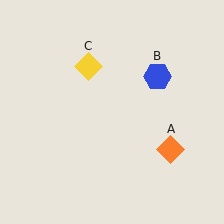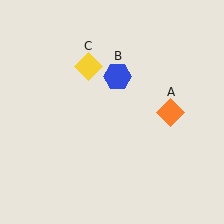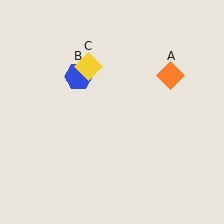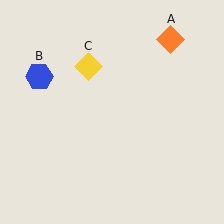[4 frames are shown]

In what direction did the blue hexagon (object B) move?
The blue hexagon (object B) moved left.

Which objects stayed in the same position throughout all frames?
Yellow diamond (object C) remained stationary.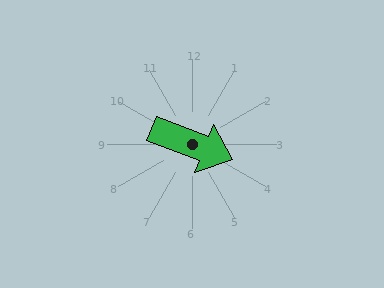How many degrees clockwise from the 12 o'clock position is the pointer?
Approximately 111 degrees.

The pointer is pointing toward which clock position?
Roughly 4 o'clock.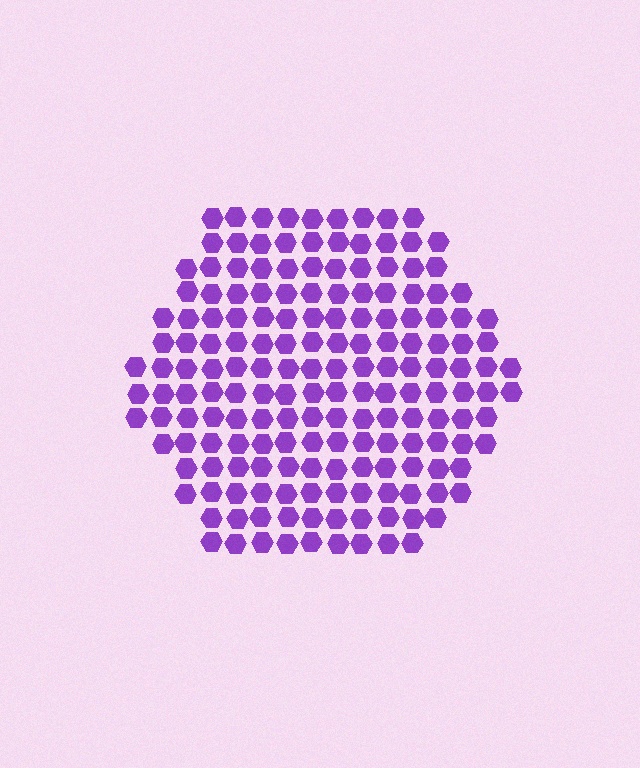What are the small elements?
The small elements are hexagons.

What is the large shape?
The large shape is a hexagon.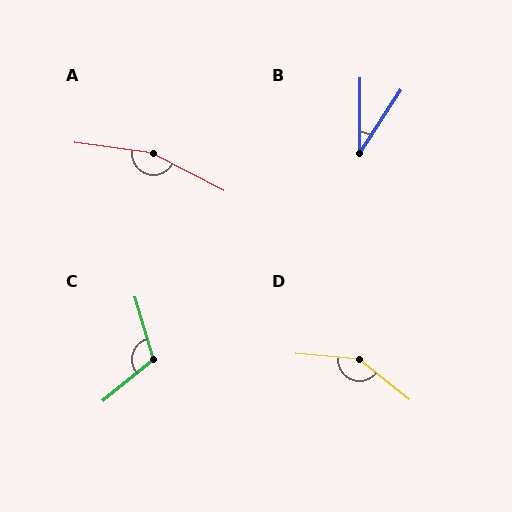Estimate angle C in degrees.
Approximately 114 degrees.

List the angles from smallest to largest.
B (33°), C (114°), D (147°), A (160°).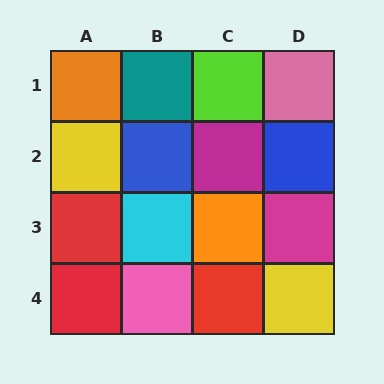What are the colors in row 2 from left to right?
Yellow, blue, magenta, blue.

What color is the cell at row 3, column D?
Magenta.